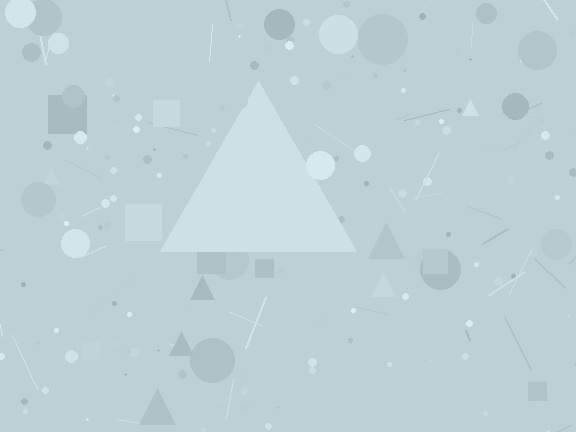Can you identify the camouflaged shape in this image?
The camouflaged shape is a triangle.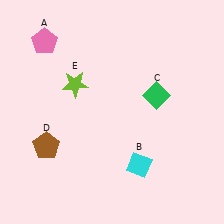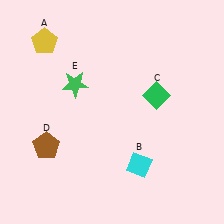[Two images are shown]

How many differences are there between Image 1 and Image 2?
There are 2 differences between the two images.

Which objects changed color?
A changed from pink to yellow. E changed from lime to green.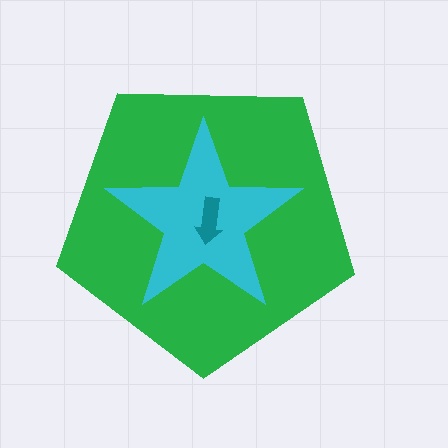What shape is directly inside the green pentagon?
The cyan star.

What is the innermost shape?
The teal arrow.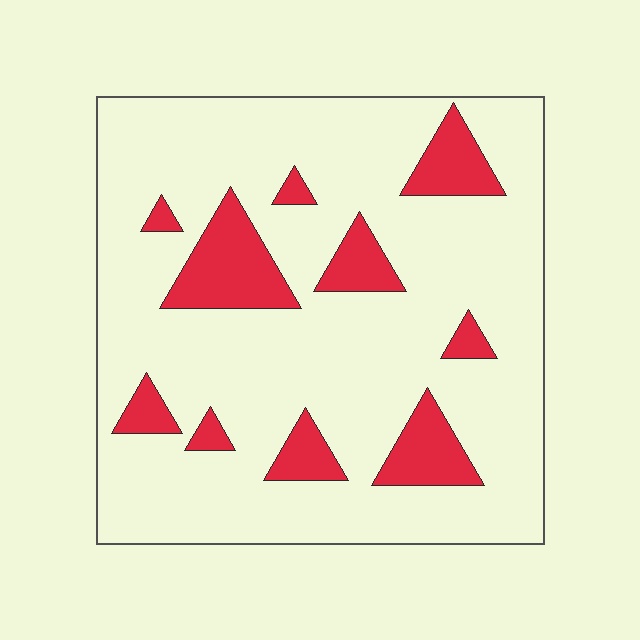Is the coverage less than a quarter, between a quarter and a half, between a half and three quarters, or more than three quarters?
Less than a quarter.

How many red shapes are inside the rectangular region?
10.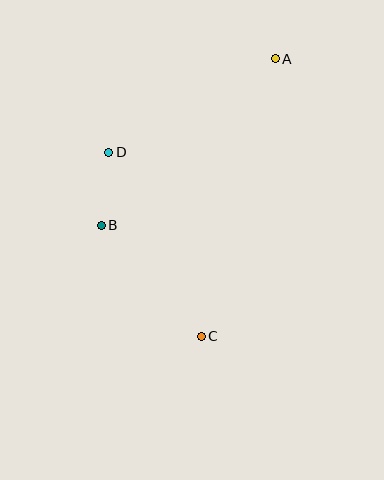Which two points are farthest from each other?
Points A and C are farthest from each other.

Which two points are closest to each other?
Points B and D are closest to each other.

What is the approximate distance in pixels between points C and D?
The distance between C and D is approximately 206 pixels.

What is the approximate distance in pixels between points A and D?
The distance between A and D is approximately 191 pixels.